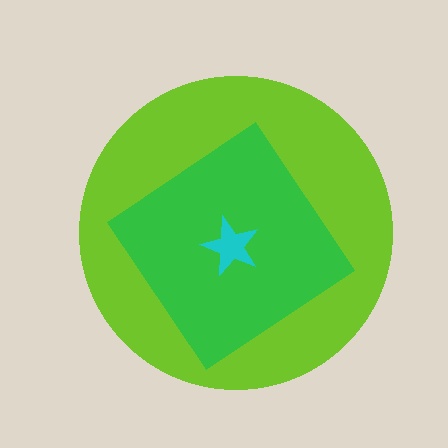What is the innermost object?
The cyan star.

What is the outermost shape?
The lime circle.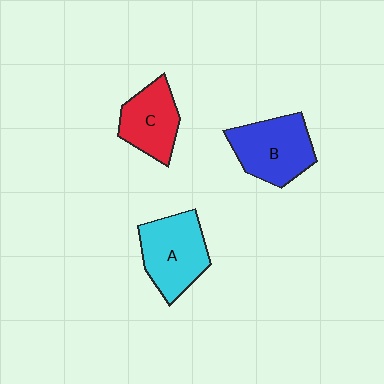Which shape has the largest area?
Shape A (cyan).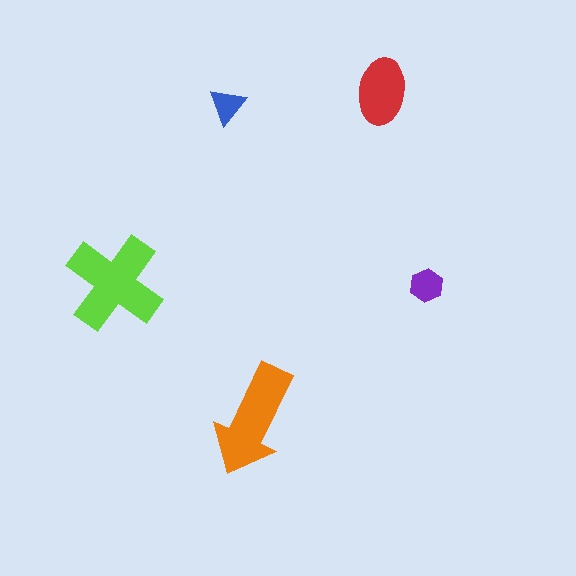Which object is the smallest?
The blue triangle.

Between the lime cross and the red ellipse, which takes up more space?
The lime cross.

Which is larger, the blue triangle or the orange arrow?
The orange arrow.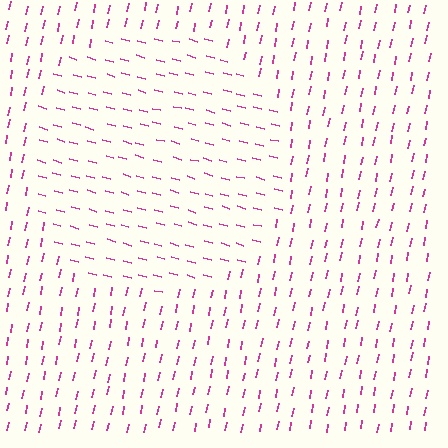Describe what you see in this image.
The image is filled with small magenta line segments. A circle region in the image has lines oriented differently from the surrounding lines, creating a visible texture boundary.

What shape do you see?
I see a circle.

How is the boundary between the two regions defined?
The boundary is defined purely by a change in line orientation (approximately 86 degrees difference). All lines are the same color and thickness.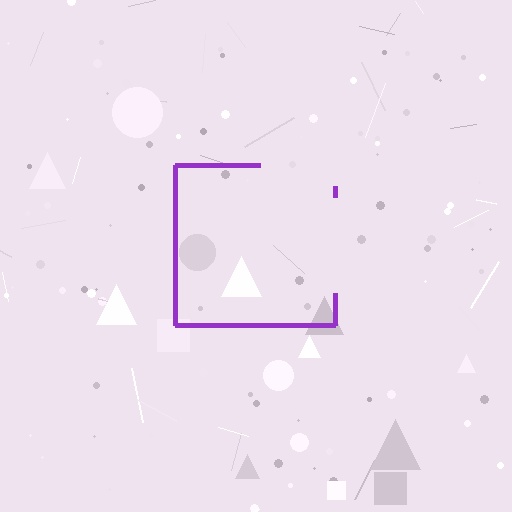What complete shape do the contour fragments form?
The contour fragments form a square.